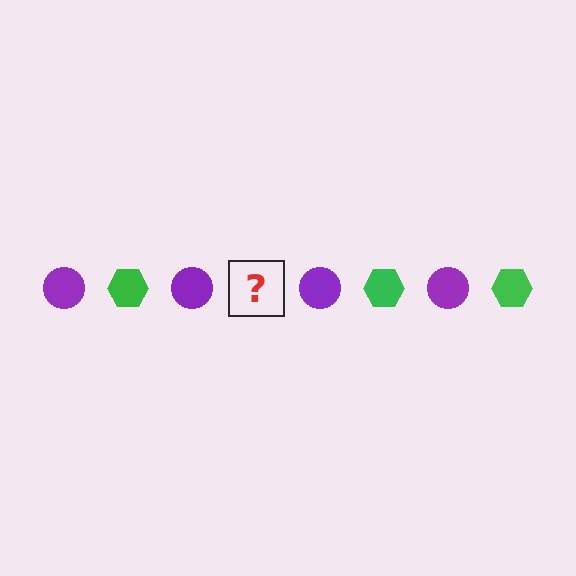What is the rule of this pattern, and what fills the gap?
The rule is that the pattern alternates between purple circle and green hexagon. The gap should be filled with a green hexagon.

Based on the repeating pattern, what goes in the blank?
The blank should be a green hexagon.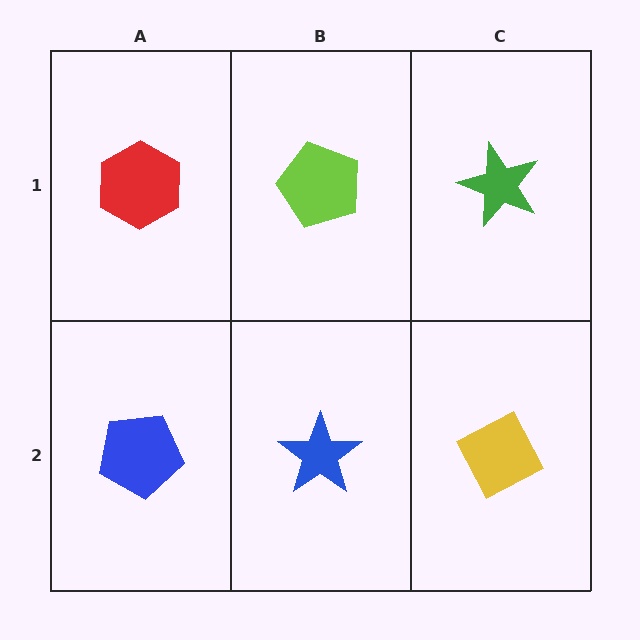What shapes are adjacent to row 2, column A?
A red hexagon (row 1, column A), a blue star (row 2, column B).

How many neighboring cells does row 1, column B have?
3.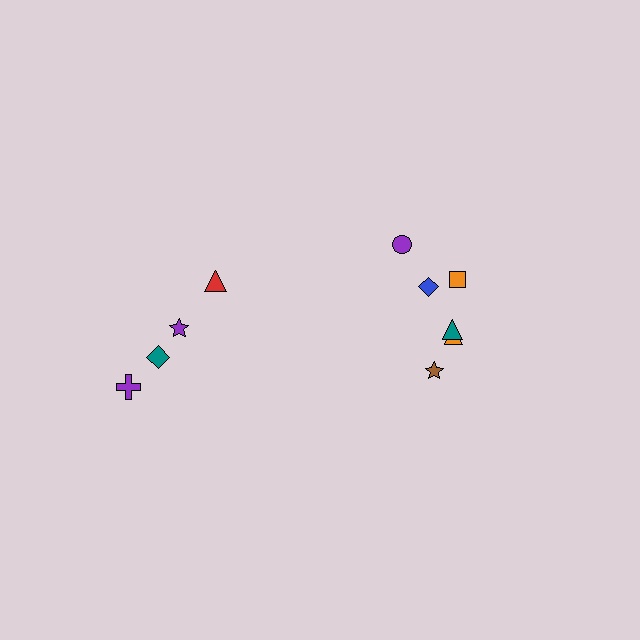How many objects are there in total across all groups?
There are 10 objects.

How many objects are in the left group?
There are 4 objects.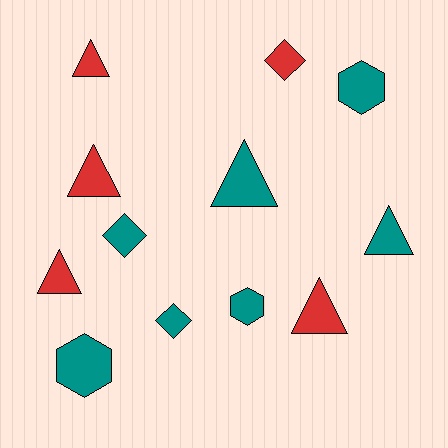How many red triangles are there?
There are 4 red triangles.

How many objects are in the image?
There are 12 objects.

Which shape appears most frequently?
Triangle, with 6 objects.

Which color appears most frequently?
Teal, with 7 objects.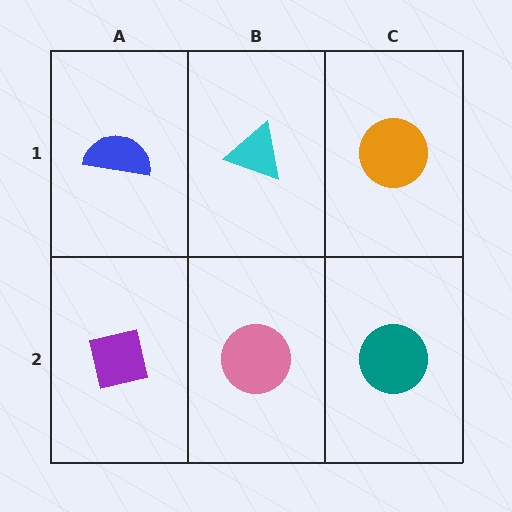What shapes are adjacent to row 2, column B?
A cyan triangle (row 1, column B), a purple square (row 2, column A), a teal circle (row 2, column C).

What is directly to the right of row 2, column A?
A pink circle.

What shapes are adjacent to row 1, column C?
A teal circle (row 2, column C), a cyan triangle (row 1, column B).